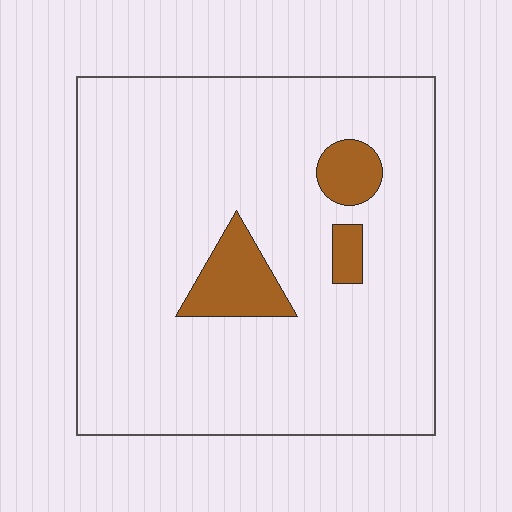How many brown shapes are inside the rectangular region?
3.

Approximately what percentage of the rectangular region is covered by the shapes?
Approximately 10%.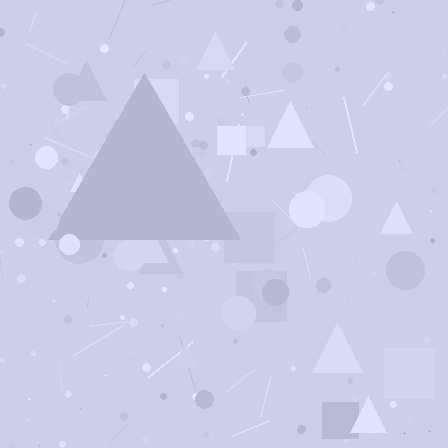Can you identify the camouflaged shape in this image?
The camouflaged shape is a triangle.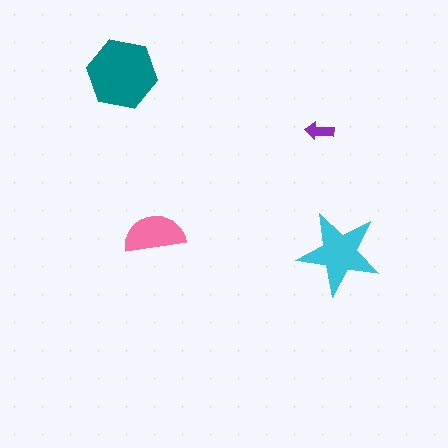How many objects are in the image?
There are 4 objects in the image.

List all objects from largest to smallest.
The teal hexagon, the cyan star, the pink semicircle, the purple arrow.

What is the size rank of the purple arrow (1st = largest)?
4th.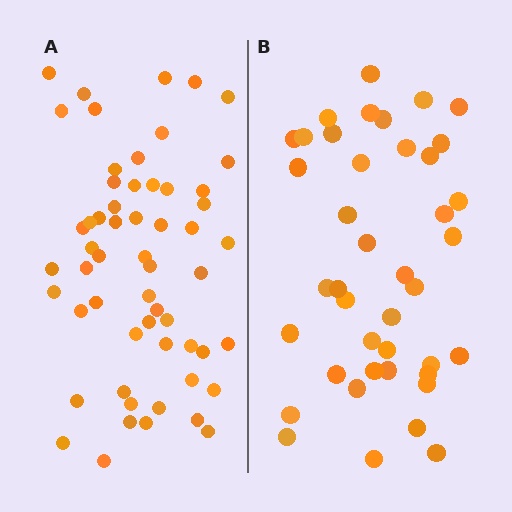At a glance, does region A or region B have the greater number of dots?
Region A (the left region) has more dots.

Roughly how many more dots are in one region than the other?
Region A has approximately 15 more dots than region B.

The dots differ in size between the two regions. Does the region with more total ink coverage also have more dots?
No. Region B has more total ink coverage because its dots are larger, but region A actually contains more individual dots. Total area can be misleading — the number of items is what matters here.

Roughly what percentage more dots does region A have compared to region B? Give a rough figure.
About 40% more.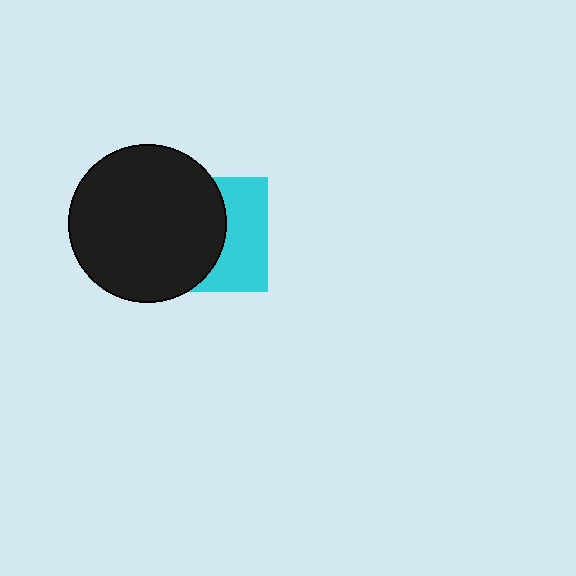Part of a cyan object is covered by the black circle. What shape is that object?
It is a square.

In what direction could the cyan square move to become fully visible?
The cyan square could move right. That would shift it out from behind the black circle entirely.